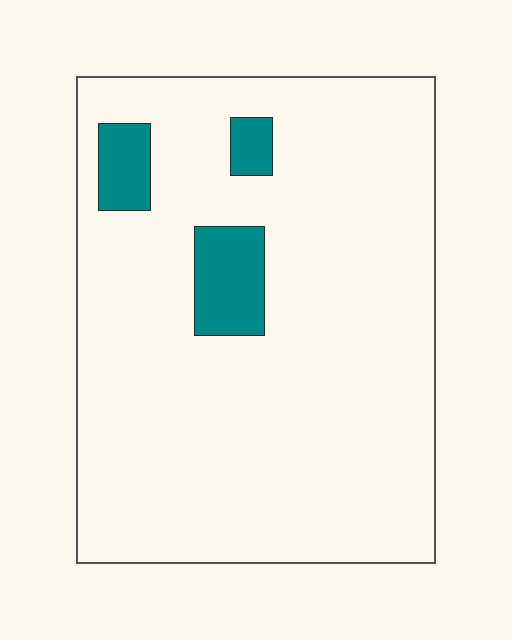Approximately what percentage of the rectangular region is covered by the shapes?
Approximately 10%.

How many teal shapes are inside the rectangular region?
3.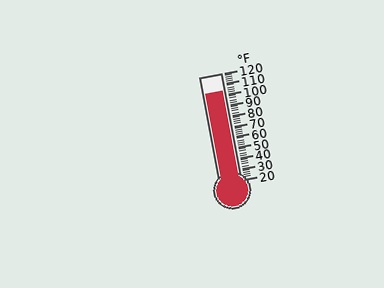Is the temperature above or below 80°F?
The temperature is above 80°F.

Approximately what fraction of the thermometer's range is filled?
The thermometer is filled to approximately 85% of its range.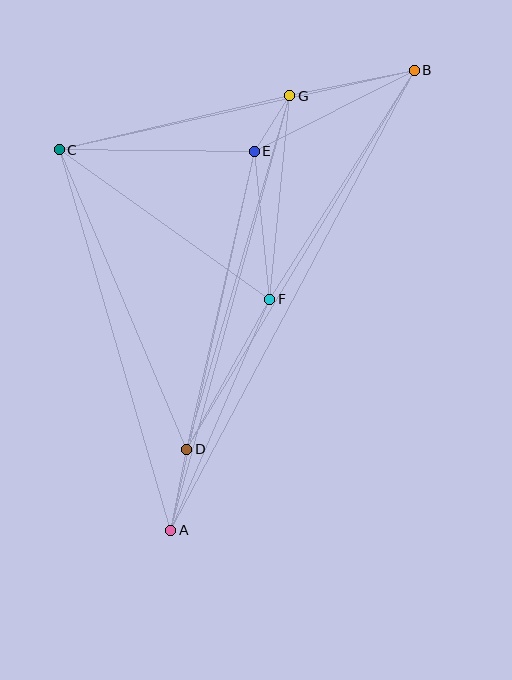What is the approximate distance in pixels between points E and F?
The distance between E and F is approximately 149 pixels.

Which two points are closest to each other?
Points E and G are closest to each other.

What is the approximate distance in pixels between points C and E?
The distance between C and E is approximately 195 pixels.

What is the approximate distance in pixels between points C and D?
The distance between C and D is approximately 325 pixels.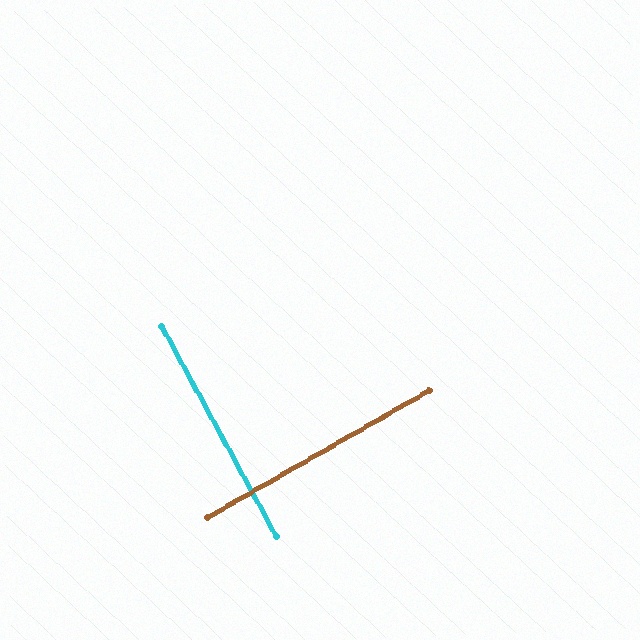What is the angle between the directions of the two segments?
Approximately 89 degrees.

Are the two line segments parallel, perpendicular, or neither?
Perpendicular — they meet at approximately 89°.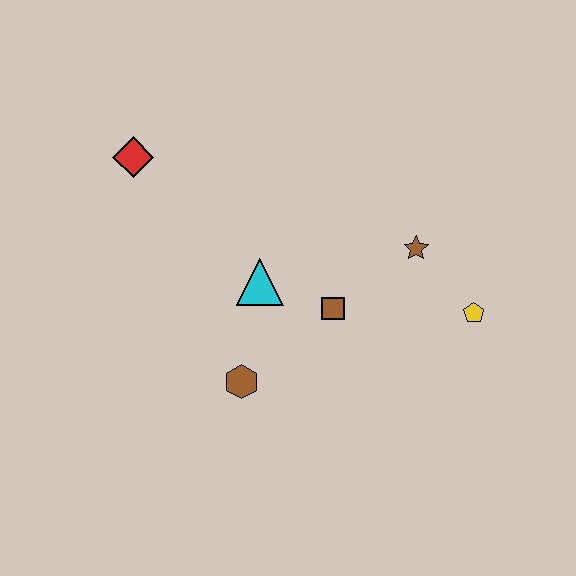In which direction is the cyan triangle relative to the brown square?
The cyan triangle is to the left of the brown square.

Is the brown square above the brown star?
No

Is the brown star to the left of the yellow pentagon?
Yes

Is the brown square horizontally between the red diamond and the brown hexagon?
No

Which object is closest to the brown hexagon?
The cyan triangle is closest to the brown hexagon.